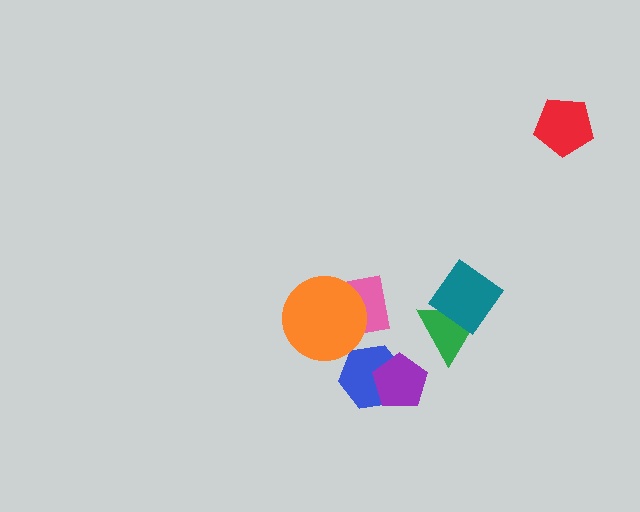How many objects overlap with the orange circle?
1 object overlaps with the orange circle.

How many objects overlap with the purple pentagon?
1 object overlaps with the purple pentagon.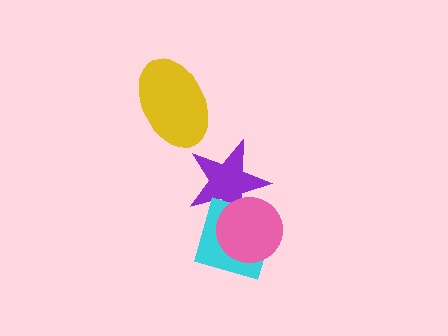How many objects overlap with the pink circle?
2 objects overlap with the pink circle.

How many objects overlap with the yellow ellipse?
0 objects overlap with the yellow ellipse.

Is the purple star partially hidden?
Yes, it is partially covered by another shape.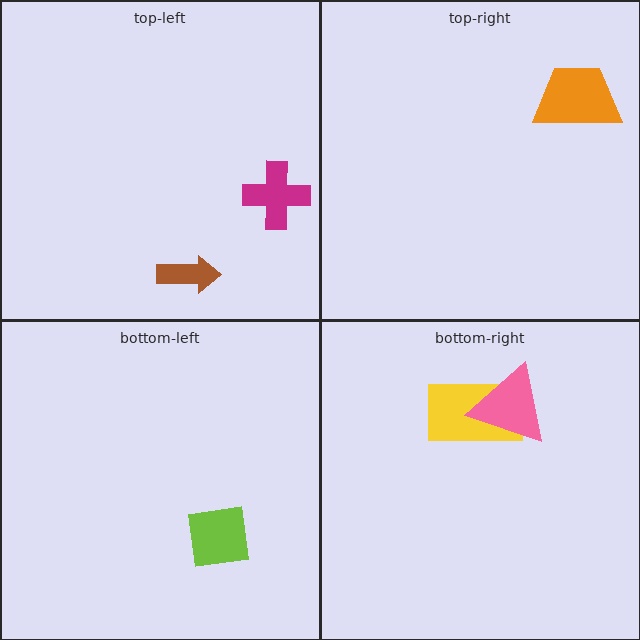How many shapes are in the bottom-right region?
2.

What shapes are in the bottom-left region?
The lime square.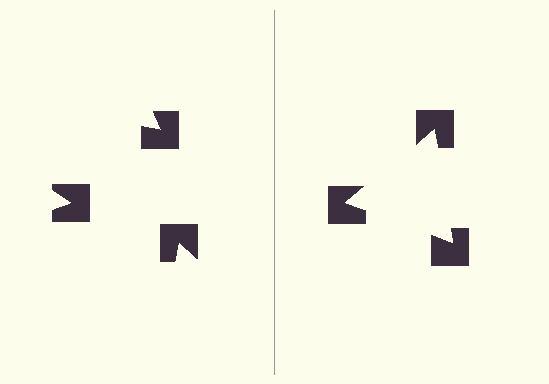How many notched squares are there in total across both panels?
6 — 3 on each side.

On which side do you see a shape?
An illusory triangle appears on the right side. On the left side the wedge cuts are rotated, so no coherent shape forms.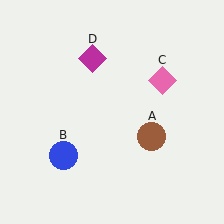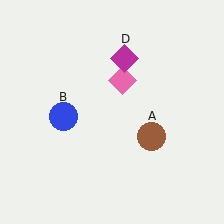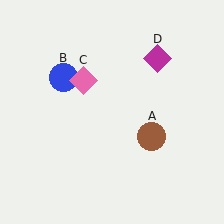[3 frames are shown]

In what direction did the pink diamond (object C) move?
The pink diamond (object C) moved left.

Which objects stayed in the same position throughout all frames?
Brown circle (object A) remained stationary.